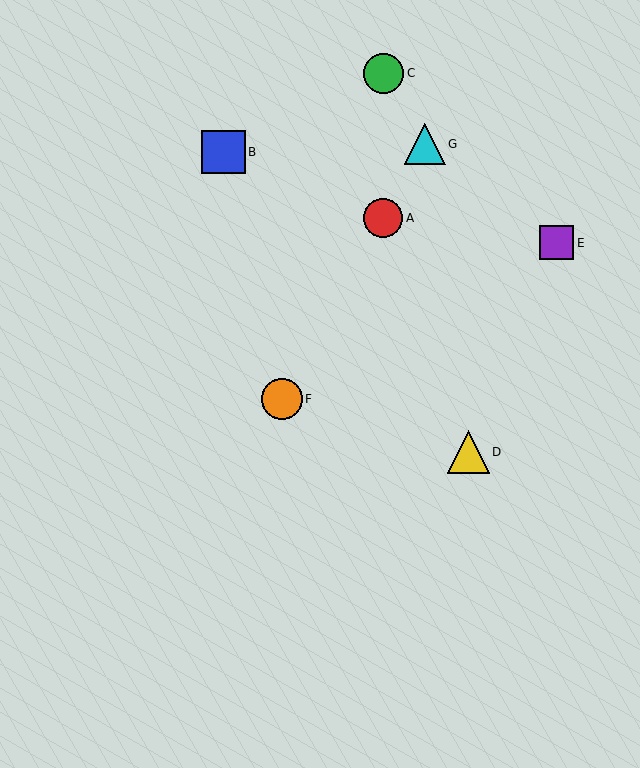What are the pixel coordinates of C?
Object C is at (383, 73).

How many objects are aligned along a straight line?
3 objects (A, F, G) are aligned along a straight line.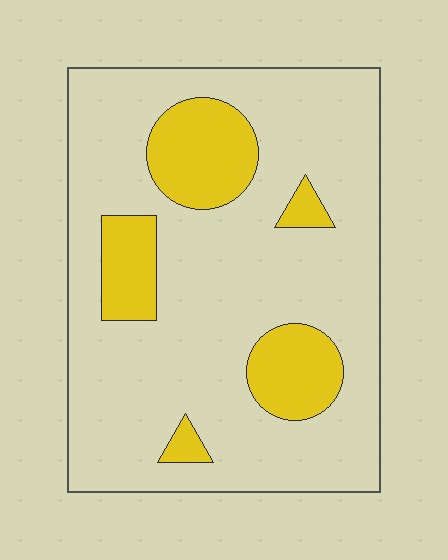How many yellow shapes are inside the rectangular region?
5.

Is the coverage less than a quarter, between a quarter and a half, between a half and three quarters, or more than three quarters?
Less than a quarter.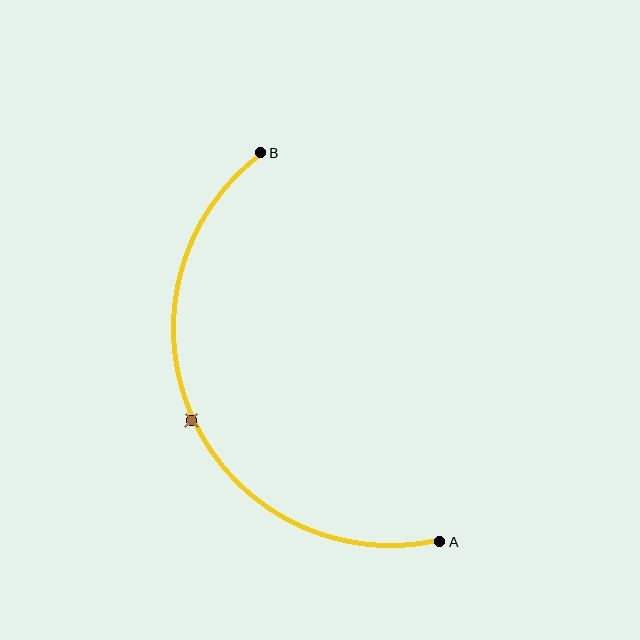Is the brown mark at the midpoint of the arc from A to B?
Yes. The brown mark lies on the arc at equal arc-length from both A and B — it is the arc midpoint.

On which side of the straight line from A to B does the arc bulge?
The arc bulges to the left of the straight line connecting A and B.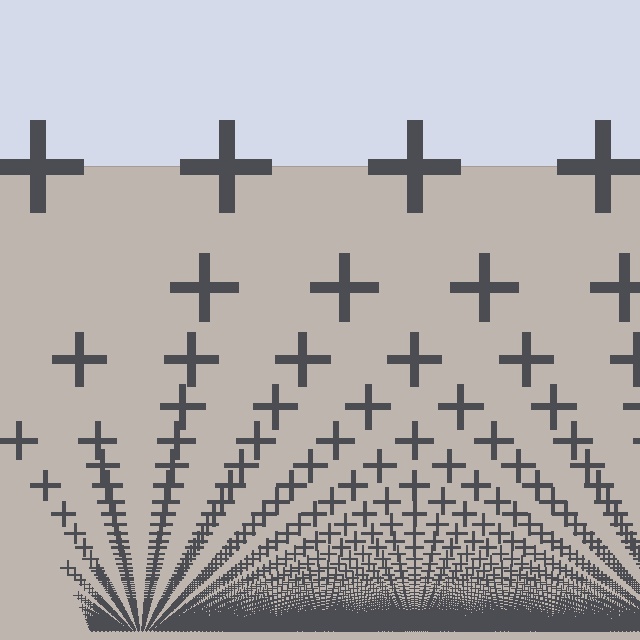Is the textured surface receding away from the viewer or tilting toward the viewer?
The surface appears to tilt toward the viewer. Texture elements get larger and sparser toward the top.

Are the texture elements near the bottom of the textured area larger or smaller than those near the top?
Smaller. The gradient is inverted — elements near the bottom are smaller and denser.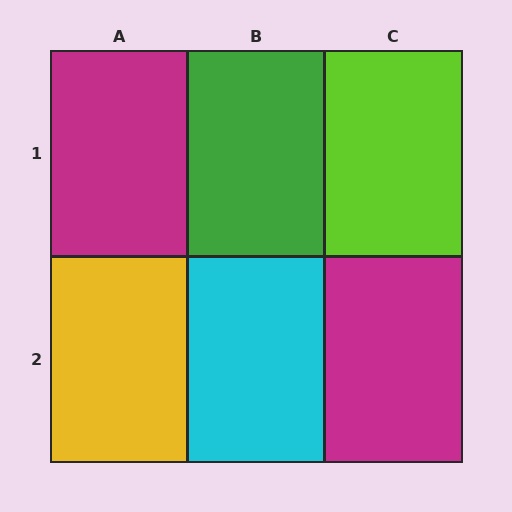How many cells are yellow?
1 cell is yellow.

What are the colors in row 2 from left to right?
Yellow, cyan, magenta.